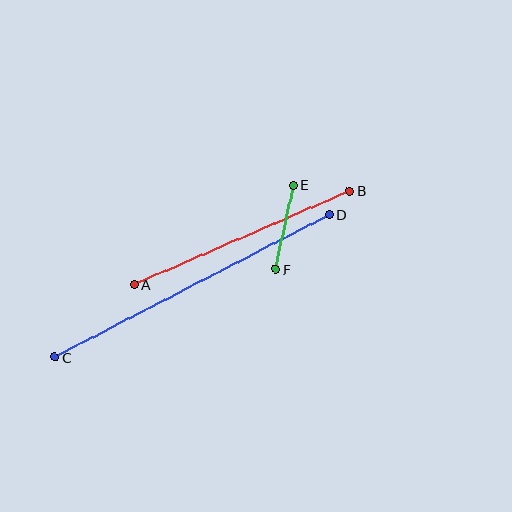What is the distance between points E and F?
The distance is approximately 86 pixels.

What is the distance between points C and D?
The distance is approximately 309 pixels.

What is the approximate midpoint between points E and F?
The midpoint is at approximately (284, 227) pixels.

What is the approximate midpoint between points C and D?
The midpoint is at approximately (192, 286) pixels.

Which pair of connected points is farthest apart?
Points C and D are farthest apart.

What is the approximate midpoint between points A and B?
The midpoint is at approximately (242, 238) pixels.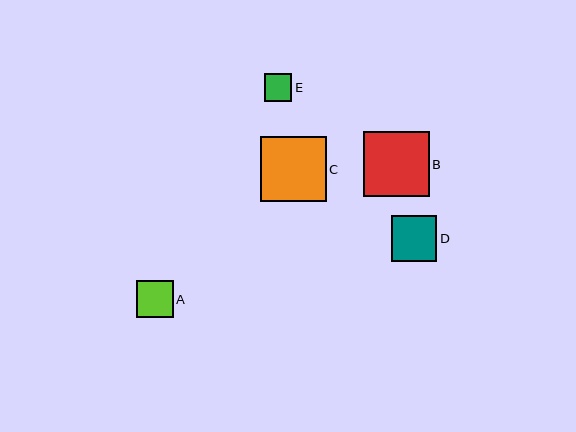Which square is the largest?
Square B is the largest with a size of approximately 65 pixels.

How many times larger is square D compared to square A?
Square D is approximately 1.2 times the size of square A.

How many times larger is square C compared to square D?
Square C is approximately 1.4 times the size of square D.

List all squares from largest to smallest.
From largest to smallest: B, C, D, A, E.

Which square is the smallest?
Square E is the smallest with a size of approximately 27 pixels.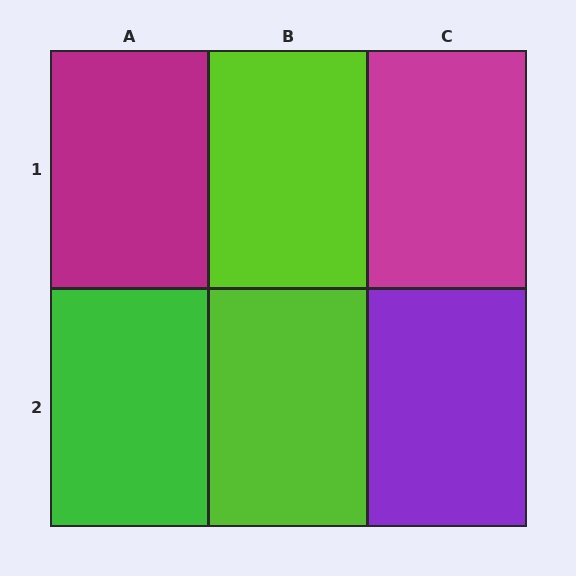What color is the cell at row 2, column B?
Lime.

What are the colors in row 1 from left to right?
Magenta, lime, magenta.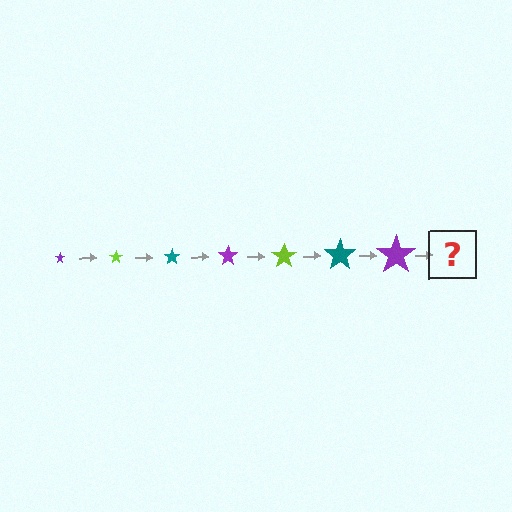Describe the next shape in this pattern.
It should be a lime star, larger than the previous one.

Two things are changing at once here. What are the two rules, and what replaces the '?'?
The two rules are that the star grows larger each step and the color cycles through purple, lime, and teal. The '?' should be a lime star, larger than the previous one.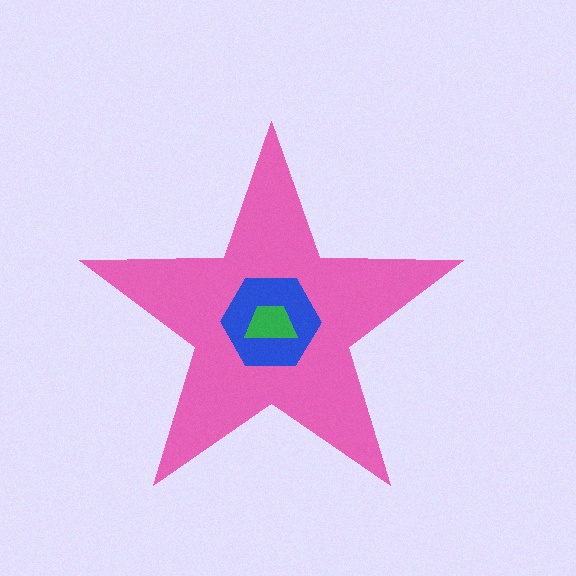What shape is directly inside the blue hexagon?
The green trapezoid.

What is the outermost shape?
The pink star.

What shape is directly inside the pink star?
The blue hexagon.